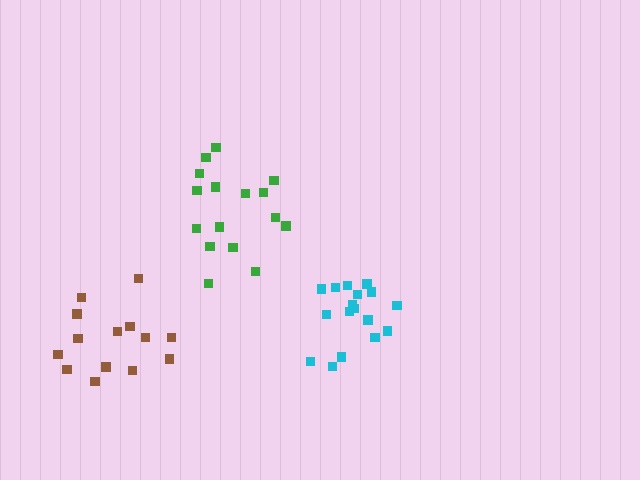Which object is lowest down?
The brown cluster is bottommost.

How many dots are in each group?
Group 1: 17 dots, Group 2: 16 dots, Group 3: 14 dots (47 total).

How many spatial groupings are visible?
There are 3 spatial groupings.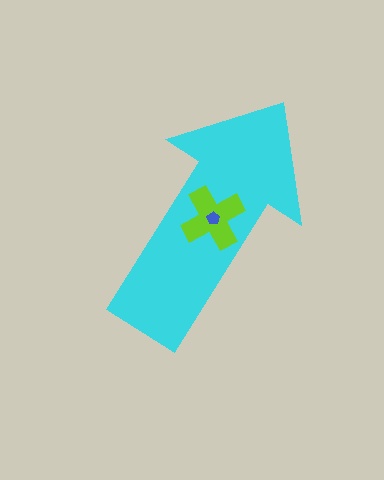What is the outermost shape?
The cyan arrow.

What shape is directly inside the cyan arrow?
The lime cross.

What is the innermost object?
The blue pentagon.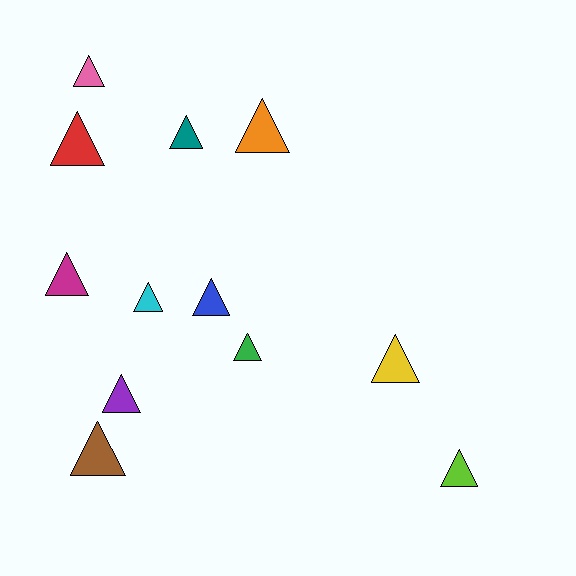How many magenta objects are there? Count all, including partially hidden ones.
There is 1 magenta object.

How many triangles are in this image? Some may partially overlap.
There are 12 triangles.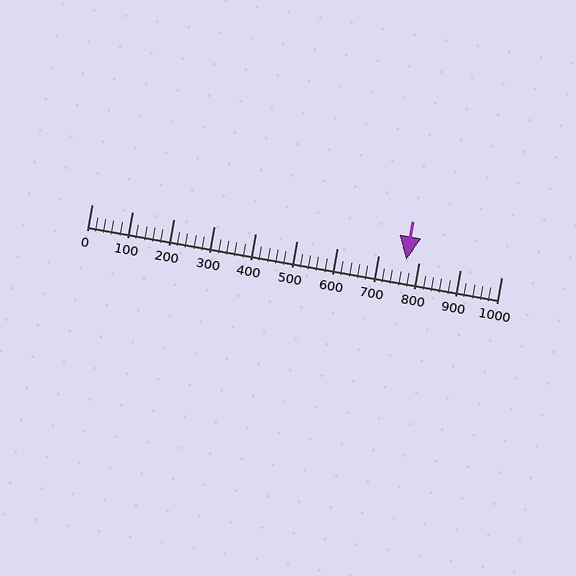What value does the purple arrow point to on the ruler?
The purple arrow points to approximately 769.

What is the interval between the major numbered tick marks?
The major tick marks are spaced 100 units apart.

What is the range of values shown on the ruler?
The ruler shows values from 0 to 1000.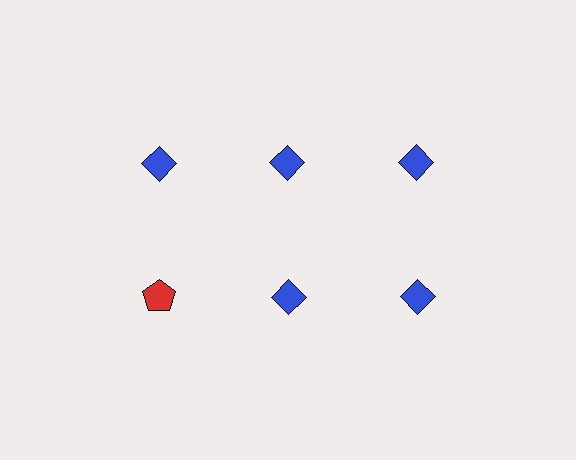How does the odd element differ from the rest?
It differs in both color (red instead of blue) and shape (pentagon instead of diamond).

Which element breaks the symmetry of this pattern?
The red pentagon in the second row, leftmost column breaks the symmetry. All other shapes are blue diamonds.